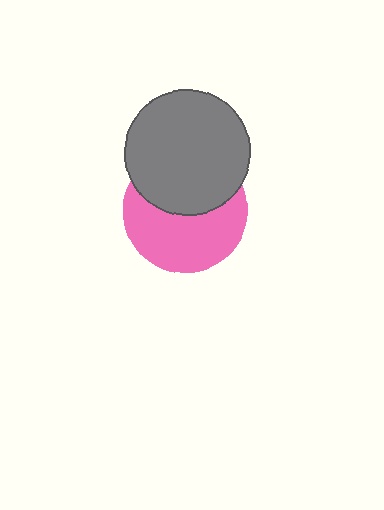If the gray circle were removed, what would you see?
You would see the complete pink circle.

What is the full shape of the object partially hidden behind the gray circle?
The partially hidden object is a pink circle.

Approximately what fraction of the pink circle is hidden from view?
Roughly 44% of the pink circle is hidden behind the gray circle.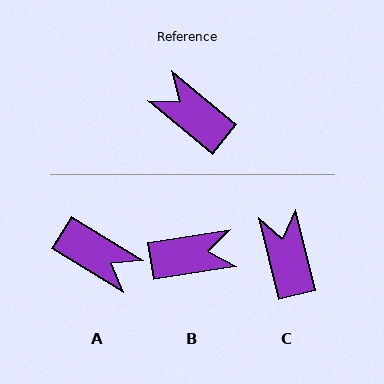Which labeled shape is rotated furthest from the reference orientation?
A, about 172 degrees away.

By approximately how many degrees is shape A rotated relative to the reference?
Approximately 172 degrees clockwise.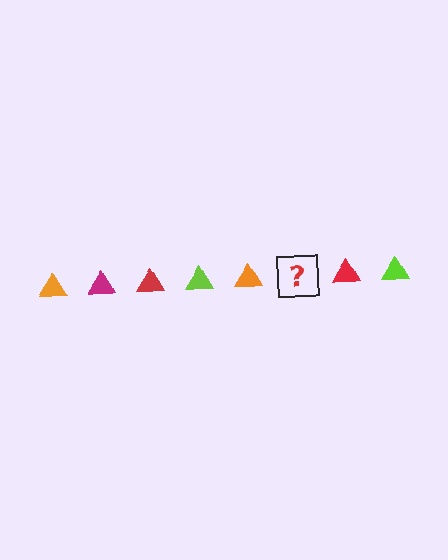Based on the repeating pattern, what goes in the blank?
The blank should be a magenta triangle.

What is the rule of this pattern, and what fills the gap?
The rule is that the pattern cycles through orange, magenta, red, lime triangles. The gap should be filled with a magenta triangle.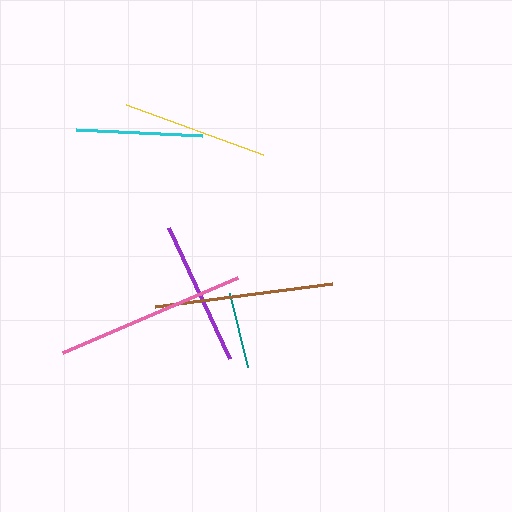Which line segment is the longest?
The pink line is the longest at approximately 191 pixels.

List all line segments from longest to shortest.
From longest to shortest: pink, brown, yellow, purple, cyan, teal.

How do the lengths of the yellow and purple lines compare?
The yellow and purple lines are approximately the same length.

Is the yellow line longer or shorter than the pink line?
The pink line is longer than the yellow line.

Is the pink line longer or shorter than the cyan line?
The pink line is longer than the cyan line.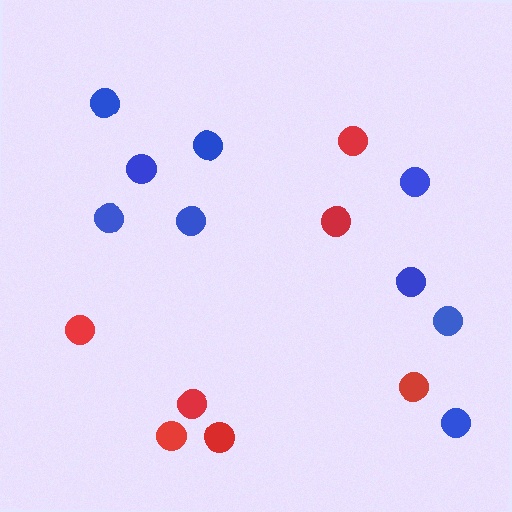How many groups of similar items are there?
There are 2 groups: one group of red circles (7) and one group of blue circles (9).